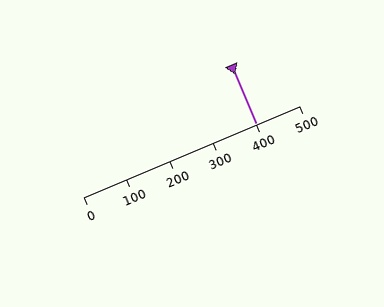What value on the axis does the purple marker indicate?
The marker indicates approximately 400.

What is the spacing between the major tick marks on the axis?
The major ticks are spaced 100 apart.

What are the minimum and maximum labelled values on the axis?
The axis runs from 0 to 500.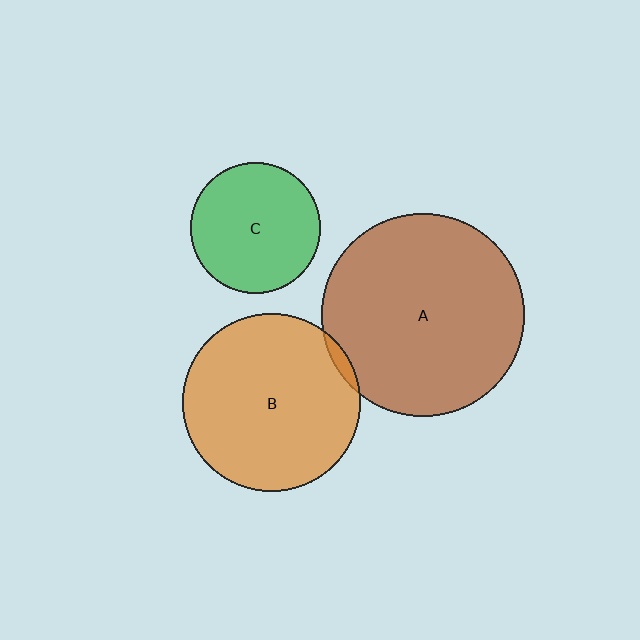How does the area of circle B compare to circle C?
Approximately 1.9 times.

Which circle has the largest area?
Circle A (brown).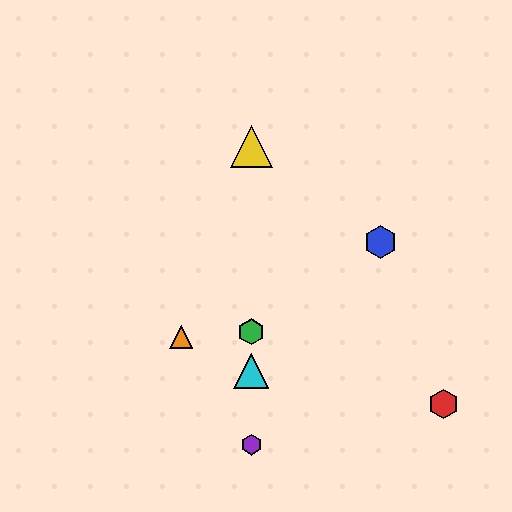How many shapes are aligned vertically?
4 shapes (the green hexagon, the yellow triangle, the purple hexagon, the cyan triangle) are aligned vertically.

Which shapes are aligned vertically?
The green hexagon, the yellow triangle, the purple hexagon, the cyan triangle are aligned vertically.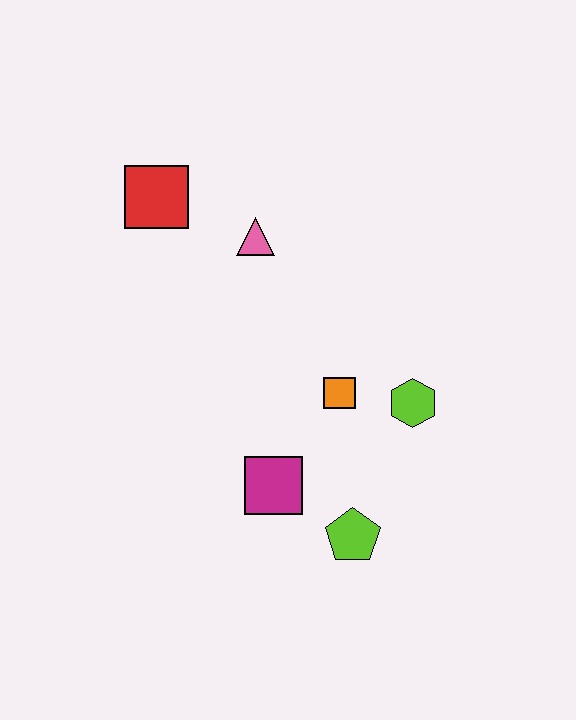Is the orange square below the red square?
Yes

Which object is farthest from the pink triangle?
The lime pentagon is farthest from the pink triangle.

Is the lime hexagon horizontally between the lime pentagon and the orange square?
No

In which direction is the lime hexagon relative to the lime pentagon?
The lime hexagon is above the lime pentagon.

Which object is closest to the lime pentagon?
The magenta square is closest to the lime pentagon.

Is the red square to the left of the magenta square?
Yes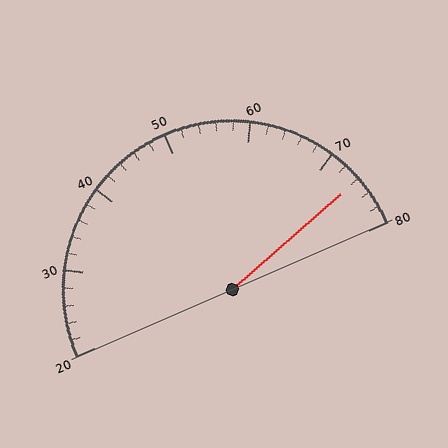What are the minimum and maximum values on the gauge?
The gauge ranges from 20 to 80.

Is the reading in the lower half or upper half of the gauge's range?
The reading is in the upper half of the range (20 to 80).